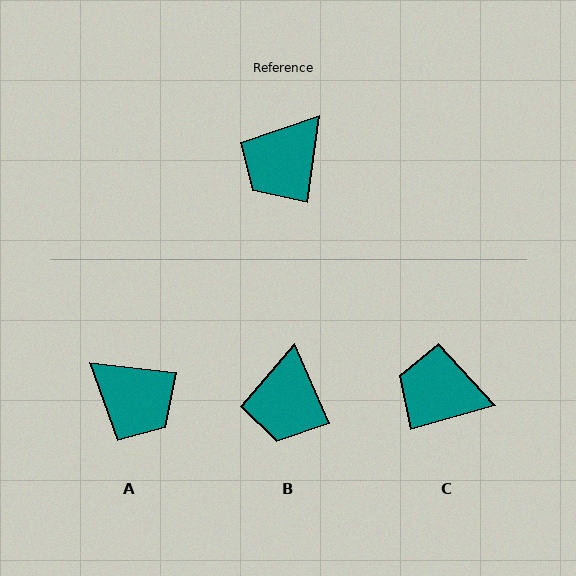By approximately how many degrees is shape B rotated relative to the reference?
Approximately 31 degrees counter-clockwise.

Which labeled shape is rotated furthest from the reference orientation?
A, about 91 degrees away.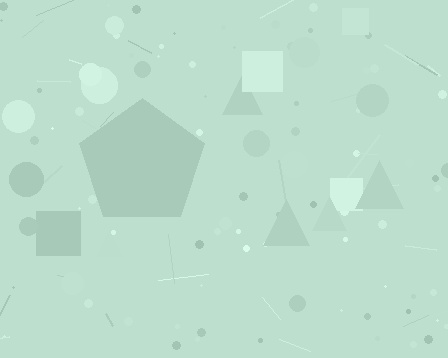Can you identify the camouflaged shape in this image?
The camouflaged shape is a pentagon.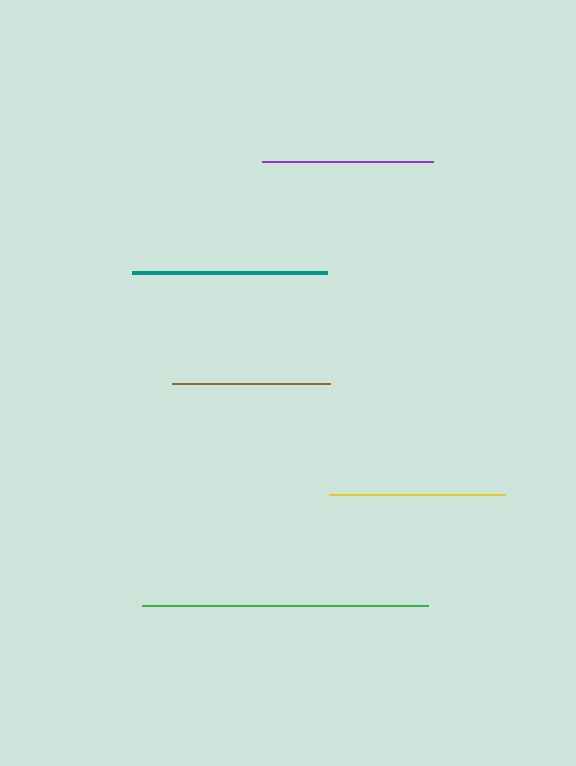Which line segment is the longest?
The green line is the longest at approximately 286 pixels.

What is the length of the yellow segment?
The yellow segment is approximately 175 pixels long.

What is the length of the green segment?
The green segment is approximately 286 pixels long.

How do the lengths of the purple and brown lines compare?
The purple and brown lines are approximately the same length.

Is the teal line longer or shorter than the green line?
The green line is longer than the teal line.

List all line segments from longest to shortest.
From longest to shortest: green, teal, yellow, purple, brown.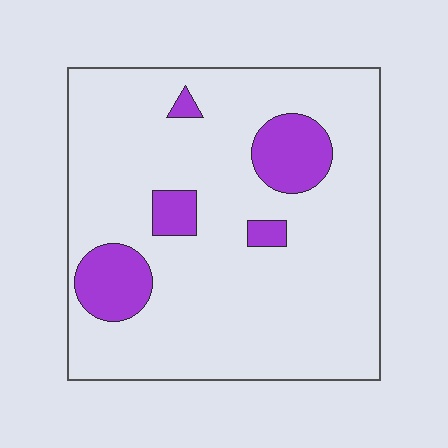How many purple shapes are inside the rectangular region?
5.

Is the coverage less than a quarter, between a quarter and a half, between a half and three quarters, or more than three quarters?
Less than a quarter.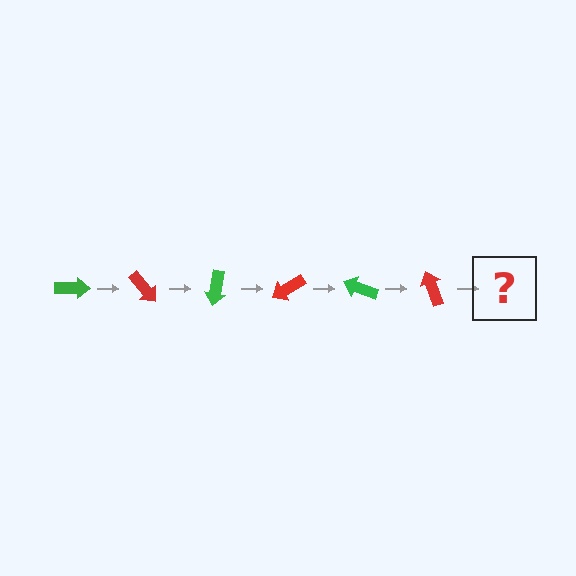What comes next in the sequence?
The next element should be a green arrow, rotated 300 degrees from the start.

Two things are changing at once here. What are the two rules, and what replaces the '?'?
The two rules are that it rotates 50 degrees each step and the color cycles through green and red. The '?' should be a green arrow, rotated 300 degrees from the start.